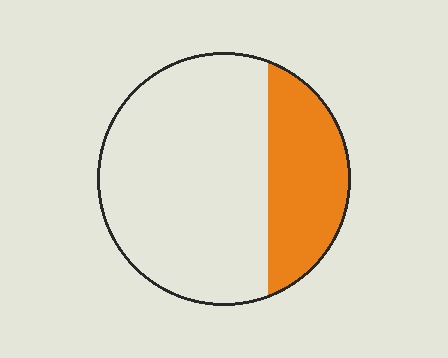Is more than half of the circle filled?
No.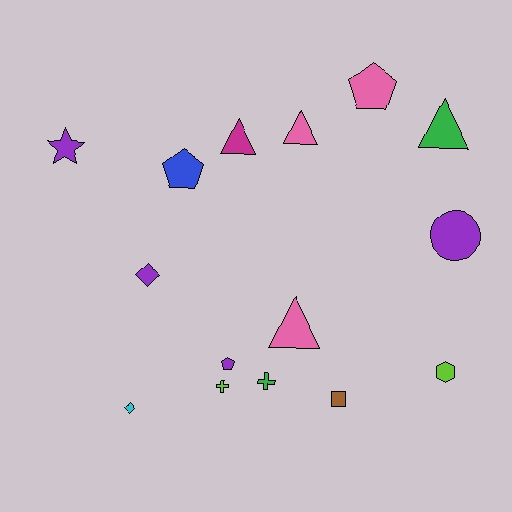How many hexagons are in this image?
There is 1 hexagon.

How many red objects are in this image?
There are no red objects.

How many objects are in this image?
There are 15 objects.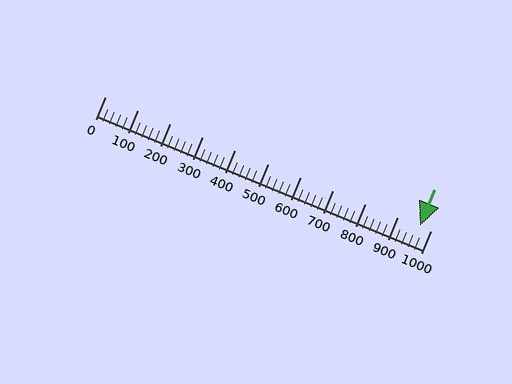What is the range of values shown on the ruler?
The ruler shows values from 0 to 1000.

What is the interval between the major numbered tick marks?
The major tick marks are spaced 100 units apart.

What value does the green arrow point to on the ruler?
The green arrow points to approximately 967.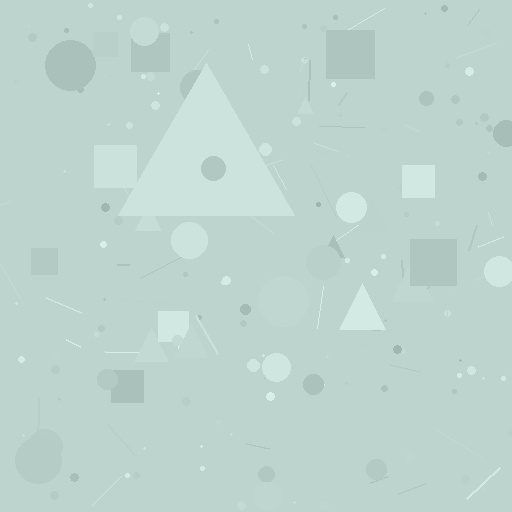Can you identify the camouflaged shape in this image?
The camouflaged shape is a triangle.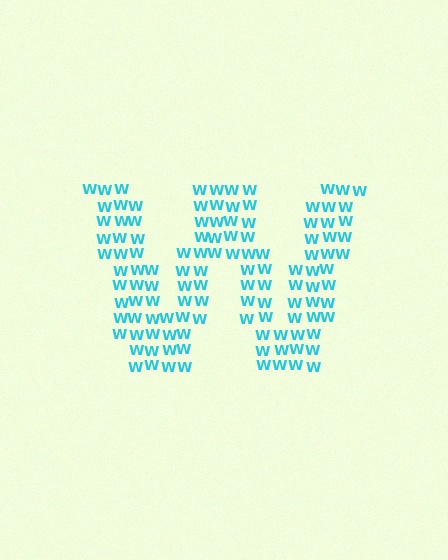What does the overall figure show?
The overall figure shows the letter W.